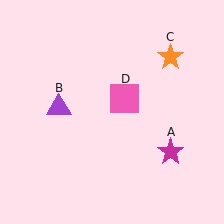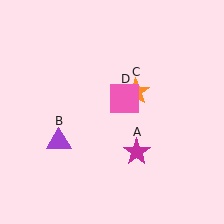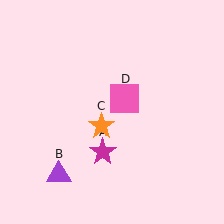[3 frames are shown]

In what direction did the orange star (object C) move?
The orange star (object C) moved down and to the left.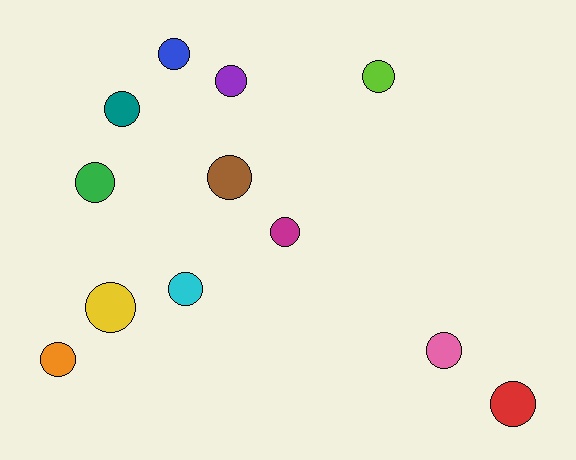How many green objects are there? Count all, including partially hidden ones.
There is 1 green object.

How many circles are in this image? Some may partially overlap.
There are 12 circles.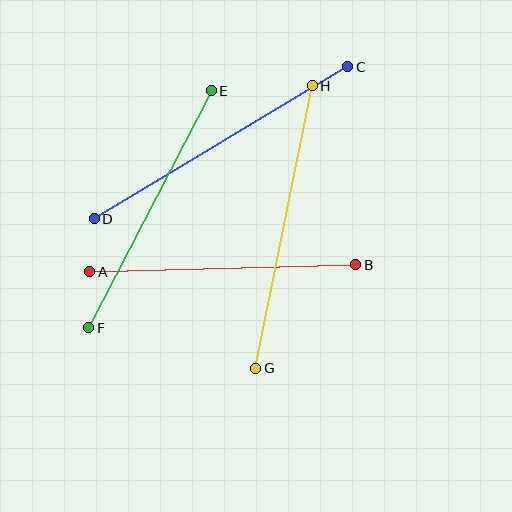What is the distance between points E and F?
The distance is approximately 267 pixels.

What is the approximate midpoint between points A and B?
The midpoint is at approximately (223, 268) pixels.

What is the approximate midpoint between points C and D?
The midpoint is at approximately (221, 143) pixels.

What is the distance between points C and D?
The distance is approximately 296 pixels.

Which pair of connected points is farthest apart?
Points C and D are farthest apart.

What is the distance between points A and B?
The distance is approximately 266 pixels.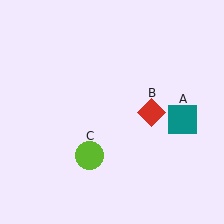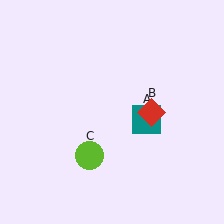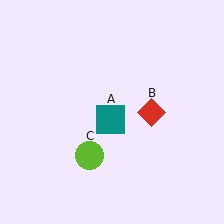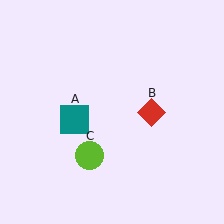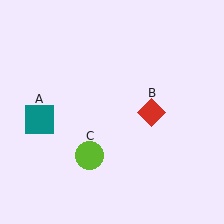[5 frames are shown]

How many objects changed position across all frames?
1 object changed position: teal square (object A).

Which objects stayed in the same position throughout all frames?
Red diamond (object B) and lime circle (object C) remained stationary.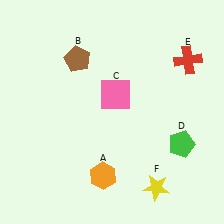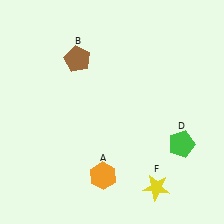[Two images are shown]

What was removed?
The red cross (E), the pink square (C) were removed in Image 2.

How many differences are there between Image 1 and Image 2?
There are 2 differences between the two images.